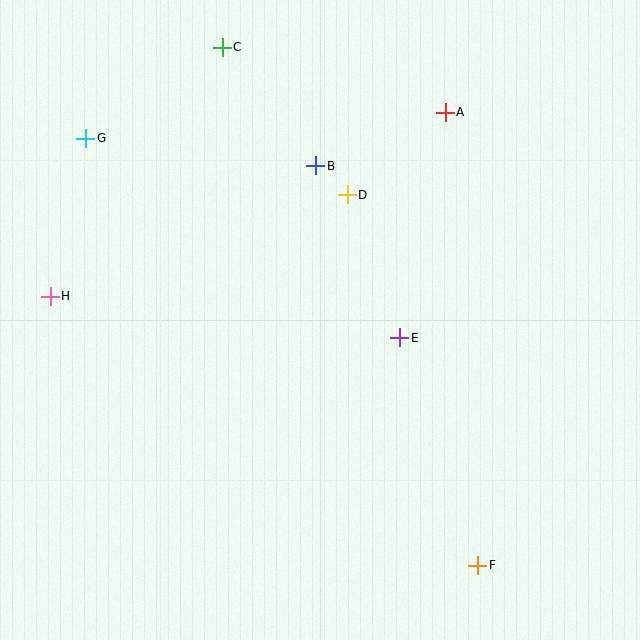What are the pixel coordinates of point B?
Point B is at (316, 166).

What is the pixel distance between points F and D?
The distance between F and D is 393 pixels.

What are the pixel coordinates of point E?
Point E is at (400, 338).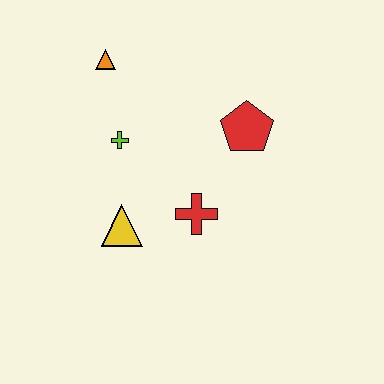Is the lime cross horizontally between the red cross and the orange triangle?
Yes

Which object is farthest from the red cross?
The orange triangle is farthest from the red cross.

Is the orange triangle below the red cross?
No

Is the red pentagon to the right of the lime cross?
Yes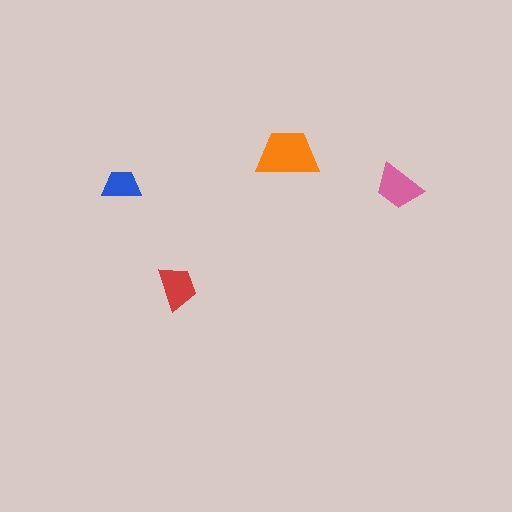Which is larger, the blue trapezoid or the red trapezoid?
The red one.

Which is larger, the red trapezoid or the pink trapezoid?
The pink one.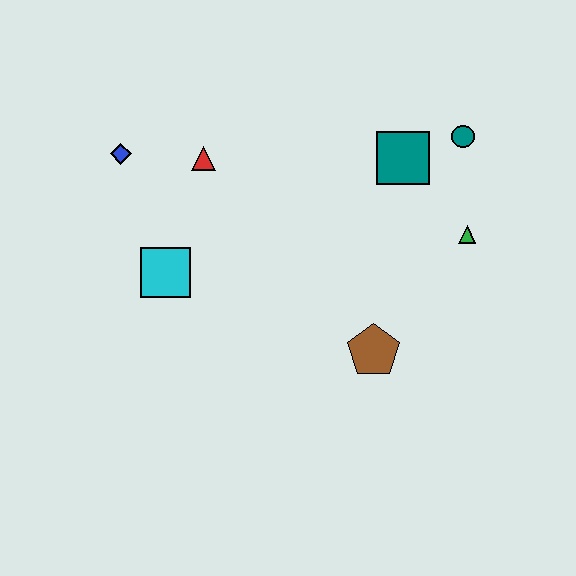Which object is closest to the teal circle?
The teal square is closest to the teal circle.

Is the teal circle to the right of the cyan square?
Yes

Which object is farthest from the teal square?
The blue diamond is farthest from the teal square.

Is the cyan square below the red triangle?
Yes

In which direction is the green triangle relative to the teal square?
The green triangle is below the teal square.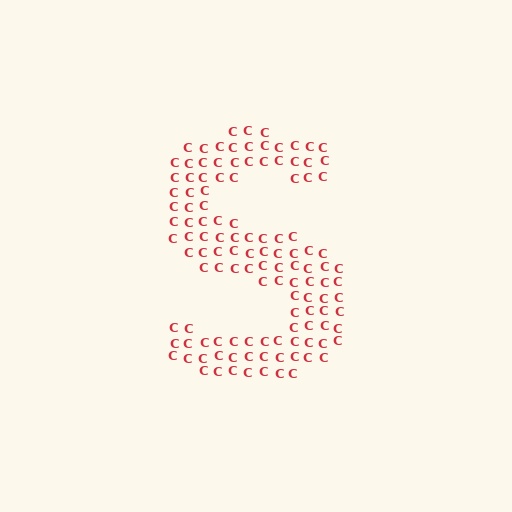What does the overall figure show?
The overall figure shows the letter S.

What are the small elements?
The small elements are letter C's.